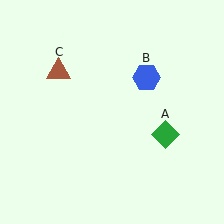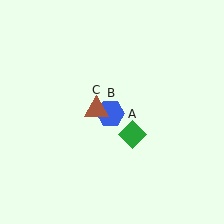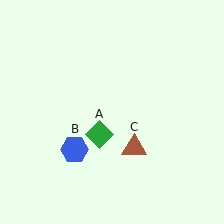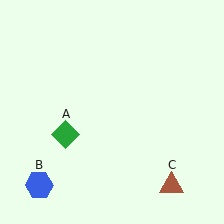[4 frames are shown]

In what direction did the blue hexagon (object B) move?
The blue hexagon (object B) moved down and to the left.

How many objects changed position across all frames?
3 objects changed position: green diamond (object A), blue hexagon (object B), brown triangle (object C).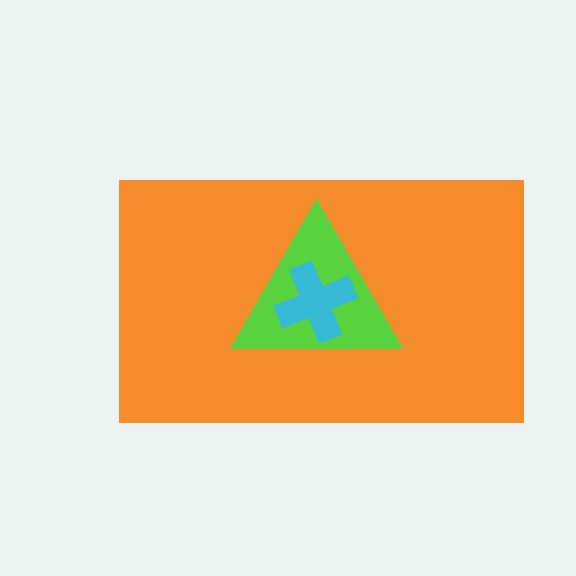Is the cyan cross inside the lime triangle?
Yes.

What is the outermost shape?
The orange rectangle.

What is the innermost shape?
The cyan cross.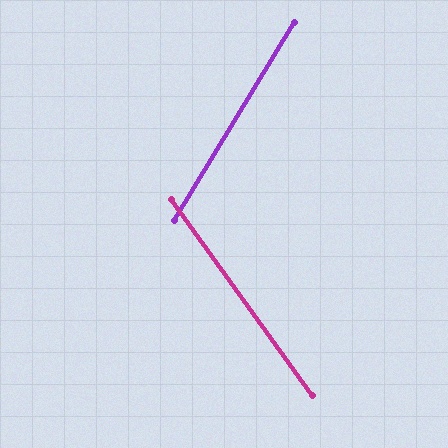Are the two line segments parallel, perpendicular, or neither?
Neither parallel nor perpendicular — they differ by about 67°.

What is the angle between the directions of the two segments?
Approximately 67 degrees.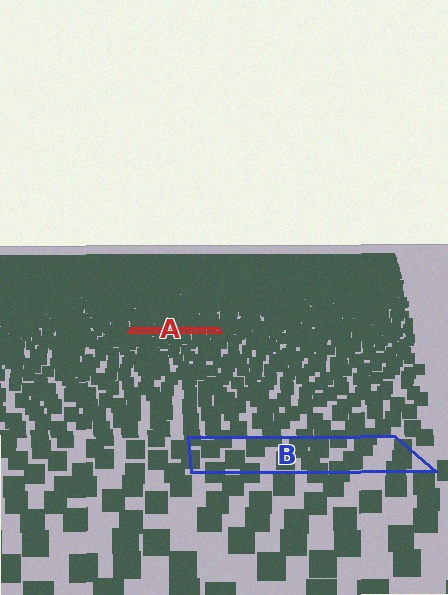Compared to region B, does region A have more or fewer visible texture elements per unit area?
Region A has more texture elements per unit area — they are packed more densely because it is farther away.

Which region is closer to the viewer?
Region B is closer. The texture elements there are larger and more spread out.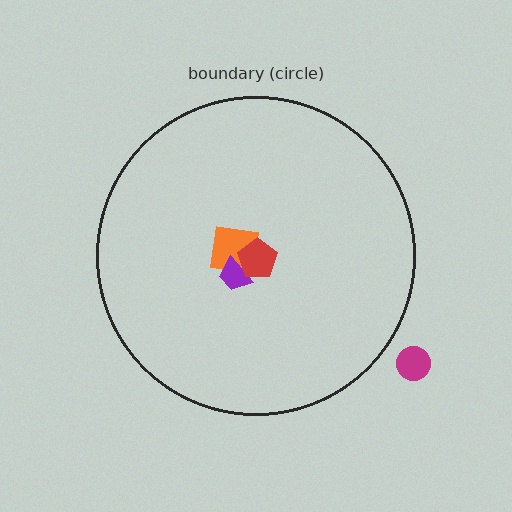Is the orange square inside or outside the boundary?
Inside.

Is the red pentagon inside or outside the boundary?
Inside.